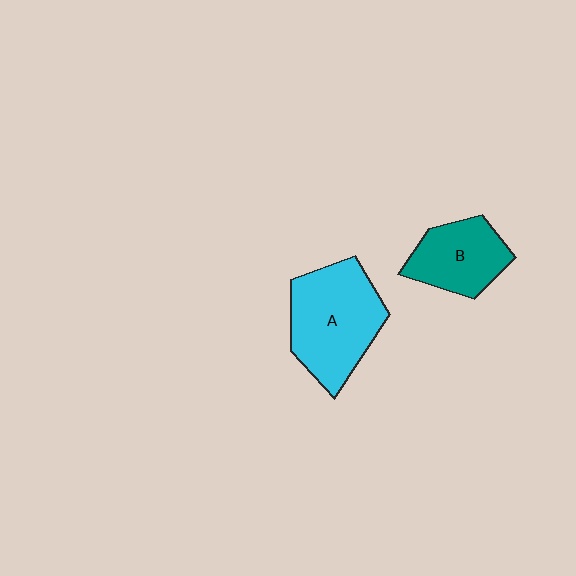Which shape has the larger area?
Shape A (cyan).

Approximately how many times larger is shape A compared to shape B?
Approximately 1.5 times.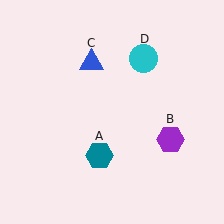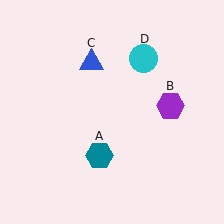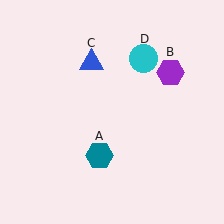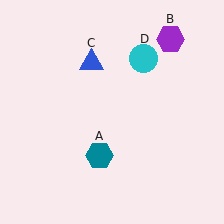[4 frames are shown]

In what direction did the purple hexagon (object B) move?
The purple hexagon (object B) moved up.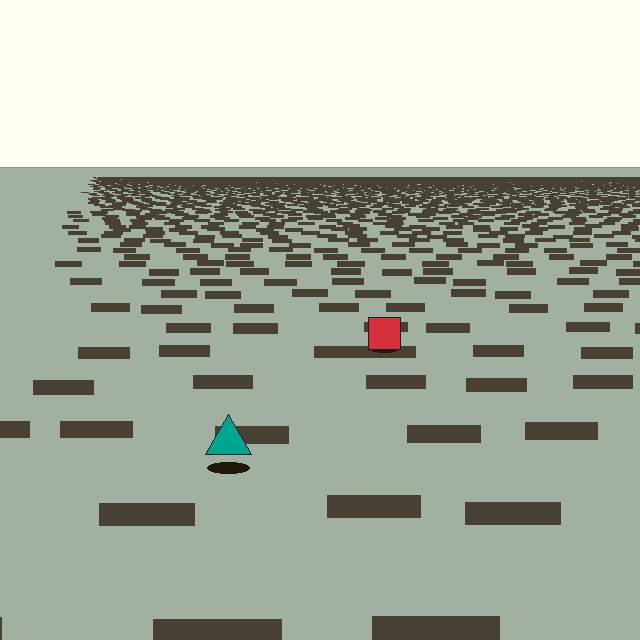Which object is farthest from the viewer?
The red square is farthest from the viewer. It appears smaller and the ground texture around it is denser.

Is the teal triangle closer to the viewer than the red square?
Yes. The teal triangle is closer — you can tell from the texture gradient: the ground texture is coarser near it.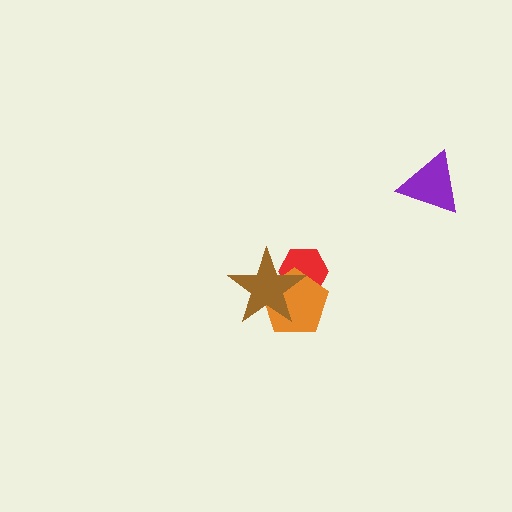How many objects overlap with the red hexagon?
2 objects overlap with the red hexagon.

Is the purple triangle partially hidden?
No, no other shape covers it.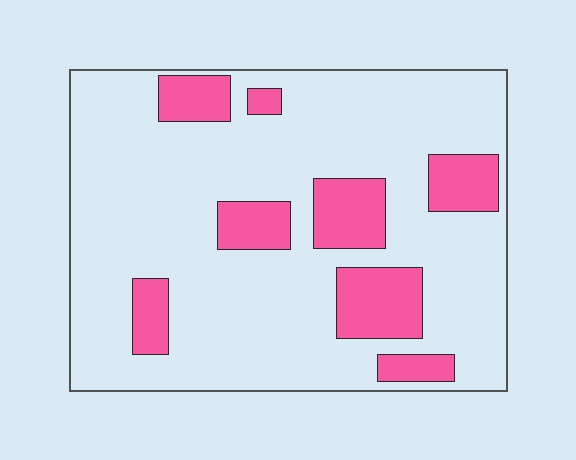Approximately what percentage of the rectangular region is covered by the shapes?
Approximately 20%.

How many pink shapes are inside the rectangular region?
8.